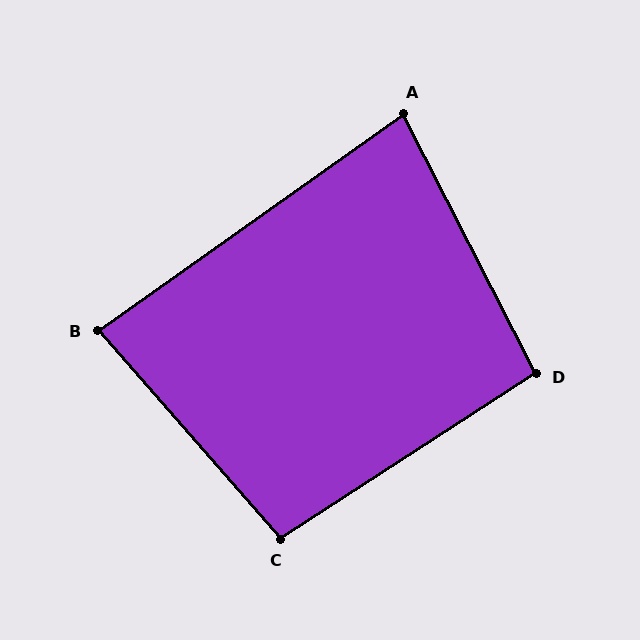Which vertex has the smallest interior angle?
A, at approximately 82 degrees.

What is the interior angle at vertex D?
Approximately 96 degrees (obtuse).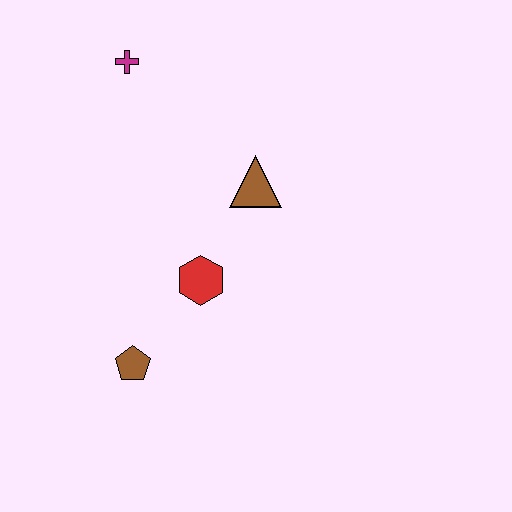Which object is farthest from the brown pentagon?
The magenta cross is farthest from the brown pentagon.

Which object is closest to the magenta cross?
The brown triangle is closest to the magenta cross.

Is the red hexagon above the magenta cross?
No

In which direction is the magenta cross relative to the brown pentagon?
The magenta cross is above the brown pentagon.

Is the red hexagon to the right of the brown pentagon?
Yes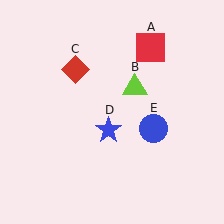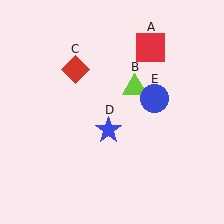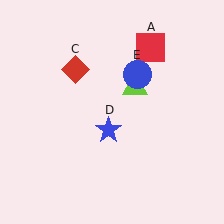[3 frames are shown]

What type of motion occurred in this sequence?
The blue circle (object E) rotated counterclockwise around the center of the scene.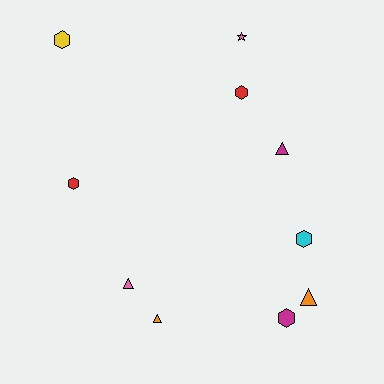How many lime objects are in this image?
There are no lime objects.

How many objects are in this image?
There are 10 objects.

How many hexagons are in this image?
There are 5 hexagons.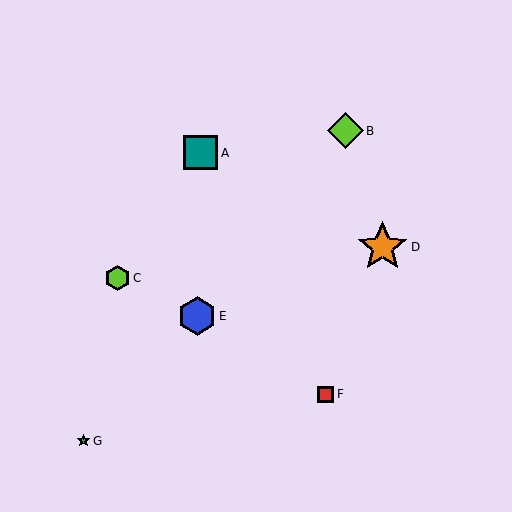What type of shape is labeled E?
Shape E is a blue hexagon.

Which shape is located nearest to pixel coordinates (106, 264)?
The lime hexagon (labeled C) at (118, 278) is nearest to that location.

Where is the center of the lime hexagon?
The center of the lime hexagon is at (118, 278).